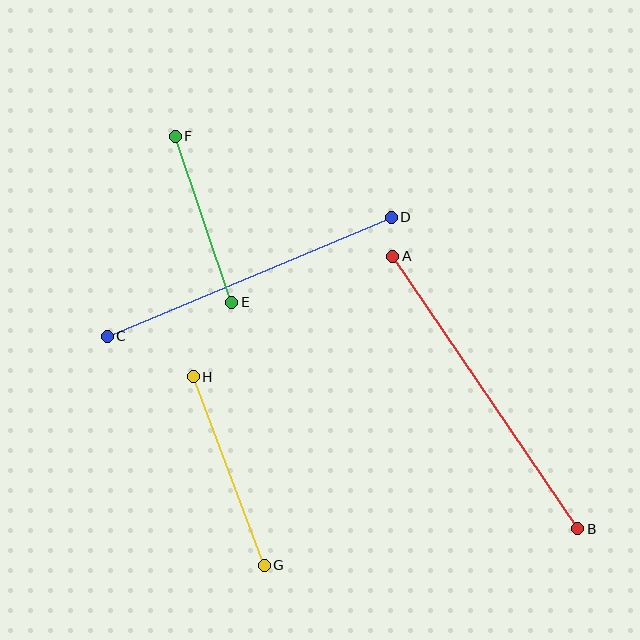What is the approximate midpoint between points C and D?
The midpoint is at approximately (249, 277) pixels.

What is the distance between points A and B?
The distance is approximately 329 pixels.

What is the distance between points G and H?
The distance is approximately 201 pixels.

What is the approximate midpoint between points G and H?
The midpoint is at approximately (229, 471) pixels.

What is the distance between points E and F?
The distance is approximately 175 pixels.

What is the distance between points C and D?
The distance is approximately 308 pixels.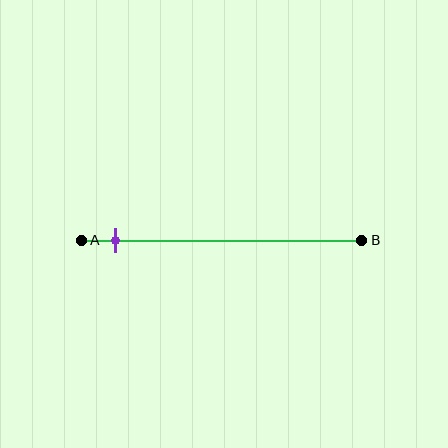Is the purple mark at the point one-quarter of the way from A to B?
No, the mark is at about 10% from A, not at the 25% one-quarter point.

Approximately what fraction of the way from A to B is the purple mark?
The purple mark is approximately 10% of the way from A to B.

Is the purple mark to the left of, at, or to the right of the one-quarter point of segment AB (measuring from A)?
The purple mark is to the left of the one-quarter point of segment AB.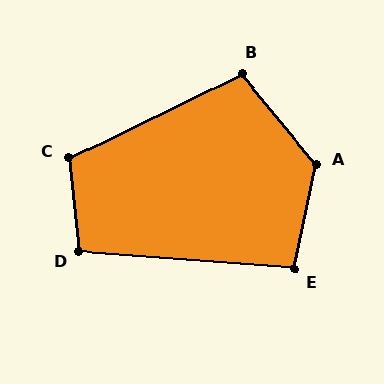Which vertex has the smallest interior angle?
E, at approximately 98 degrees.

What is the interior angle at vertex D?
Approximately 101 degrees (obtuse).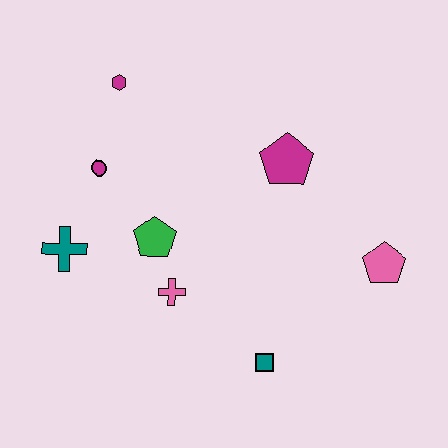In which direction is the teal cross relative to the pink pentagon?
The teal cross is to the left of the pink pentagon.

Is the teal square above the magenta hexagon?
No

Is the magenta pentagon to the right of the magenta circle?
Yes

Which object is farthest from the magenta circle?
The pink pentagon is farthest from the magenta circle.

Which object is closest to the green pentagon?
The pink cross is closest to the green pentagon.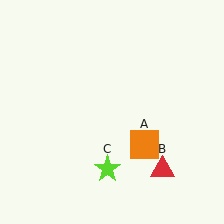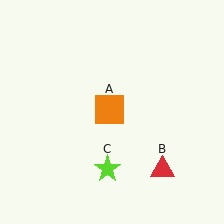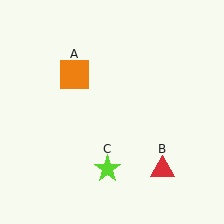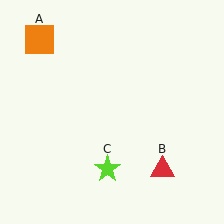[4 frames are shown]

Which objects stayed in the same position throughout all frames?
Red triangle (object B) and lime star (object C) remained stationary.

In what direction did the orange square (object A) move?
The orange square (object A) moved up and to the left.